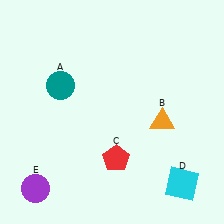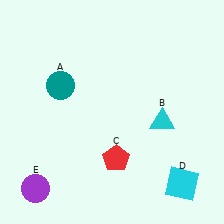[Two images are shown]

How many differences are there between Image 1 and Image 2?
There is 1 difference between the two images.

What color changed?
The triangle (B) changed from orange in Image 1 to cyan in Image 2.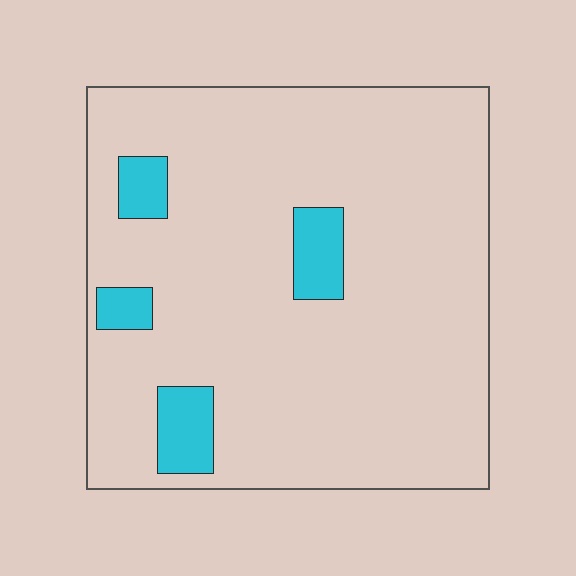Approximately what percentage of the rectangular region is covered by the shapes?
Approximately 10%.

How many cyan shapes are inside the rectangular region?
4.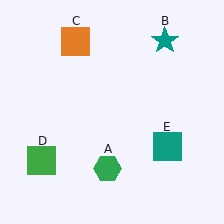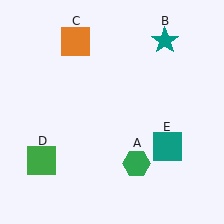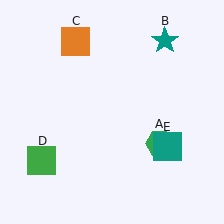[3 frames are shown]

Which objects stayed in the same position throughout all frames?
Teal star (object B) and orange square (object C) and green square (object D) and teal square (object E) remained stationary.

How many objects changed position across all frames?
1 object changed position: green hexagon (object A).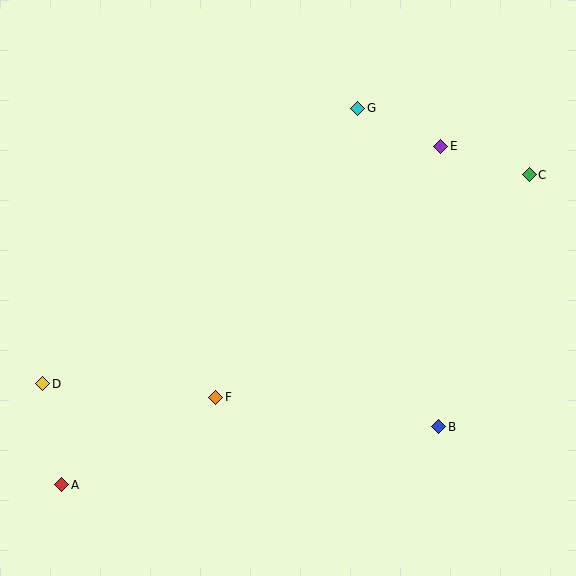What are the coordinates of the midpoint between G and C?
The midpoint between G and C is at (444, 142).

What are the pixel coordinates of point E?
Point E is at (441, 146).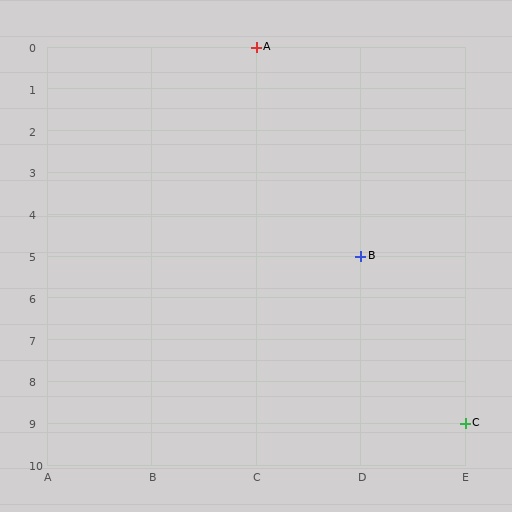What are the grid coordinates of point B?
Point B is at grid coordinates (D, 5).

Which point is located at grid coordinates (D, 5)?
Point B is at (D, 5).